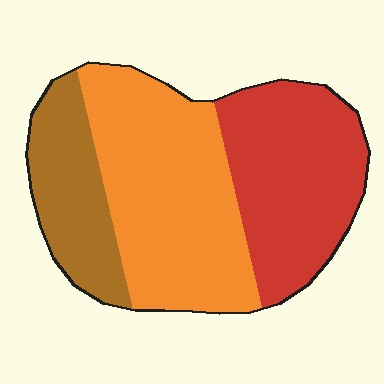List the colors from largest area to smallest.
From largest to smallest: orange, red, brown.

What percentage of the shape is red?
Red takes up about one third (1/3) of the shape.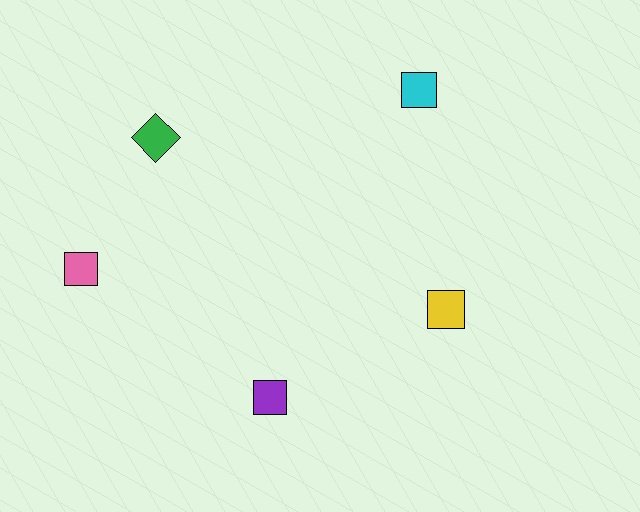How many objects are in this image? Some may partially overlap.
There are 5 objects.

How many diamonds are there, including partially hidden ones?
There is 1 diamond.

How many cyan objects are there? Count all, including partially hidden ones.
There is 1 cyan object.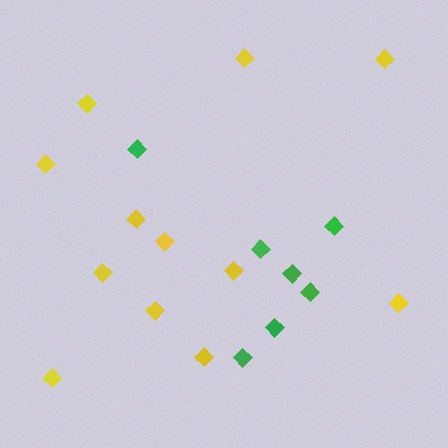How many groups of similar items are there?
There are 2 groups: one group of green diamonds (7) and one group of yellow diamonds (12).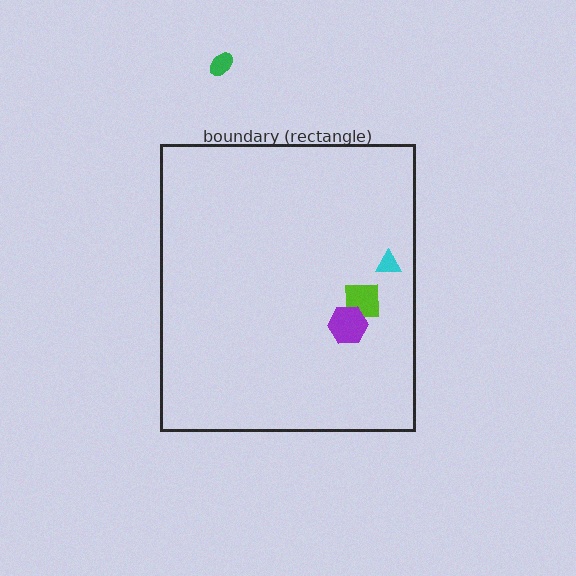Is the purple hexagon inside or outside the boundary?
Inside.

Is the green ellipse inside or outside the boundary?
Outside.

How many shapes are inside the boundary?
3 inside, 1 outside.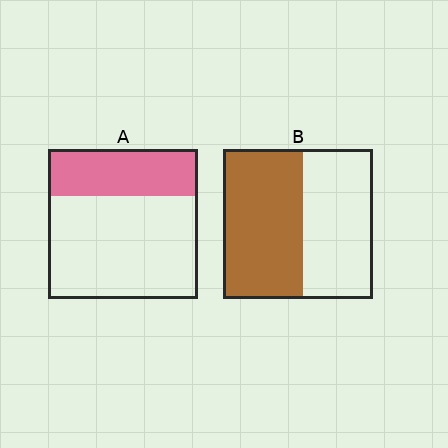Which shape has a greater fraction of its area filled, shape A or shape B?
Shape B.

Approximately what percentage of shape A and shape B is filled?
A is approximately 30% and B is approximately 55%.